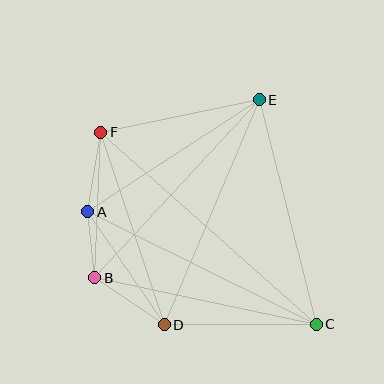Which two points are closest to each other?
Points A and B are closest to each other.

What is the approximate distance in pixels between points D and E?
The distance between D and E is approximately 244 pixels.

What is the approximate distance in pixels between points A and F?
The distance between A and F is approximately 81 pixels.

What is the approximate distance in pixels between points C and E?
The distance between C and E is approximately 232 pixels.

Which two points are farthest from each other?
Points C and F are farthest from each other.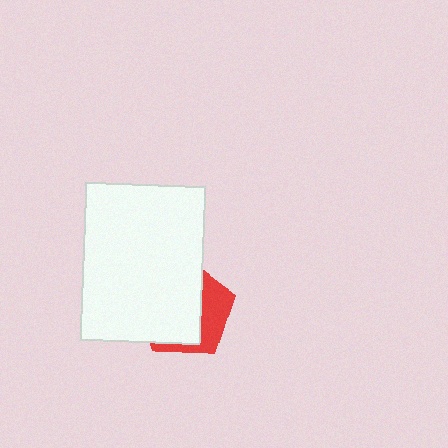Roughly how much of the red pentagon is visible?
A small part of it is visible (roughly 33%).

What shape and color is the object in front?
The object in front is a white rectangle.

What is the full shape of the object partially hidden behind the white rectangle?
The partially hidden object is a red pentagon.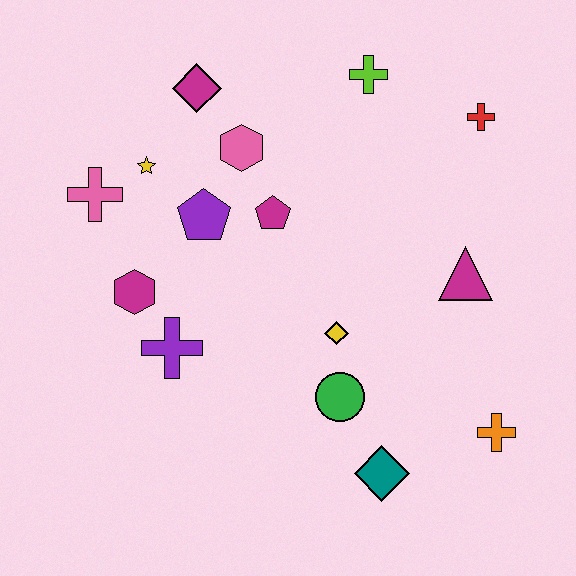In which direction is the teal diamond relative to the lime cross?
The teal diamond is below the lime cross.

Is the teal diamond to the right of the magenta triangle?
No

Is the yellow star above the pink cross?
Yes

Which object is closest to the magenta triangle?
The yellow diamond is closest to the magenta triangle.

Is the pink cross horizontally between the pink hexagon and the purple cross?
No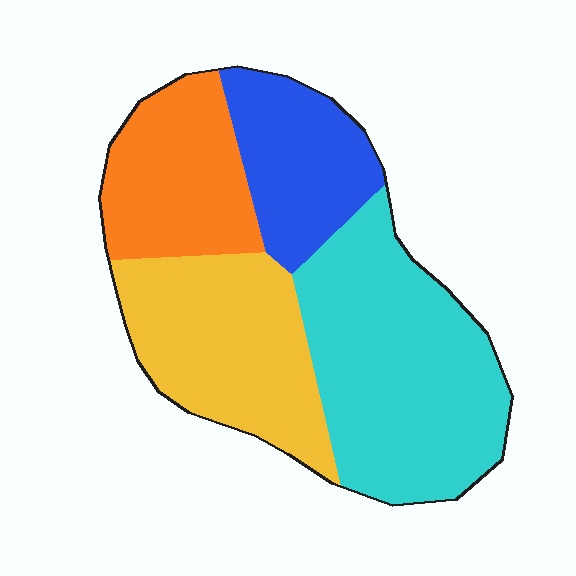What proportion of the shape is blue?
Blue covers 17% of the shape.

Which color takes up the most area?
Cyan, at roughly 35%.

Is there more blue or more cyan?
Cyan.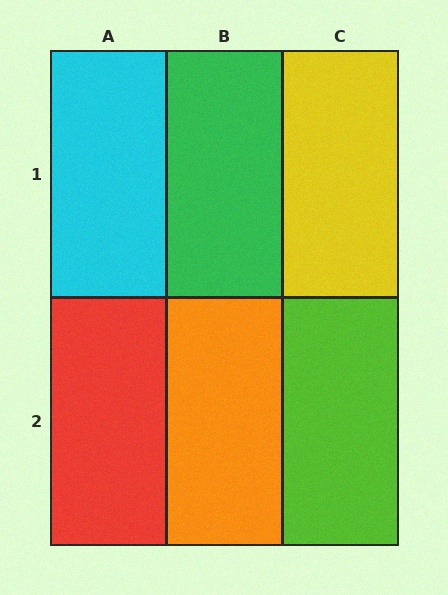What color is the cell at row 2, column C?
Lime.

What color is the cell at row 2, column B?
Orange.